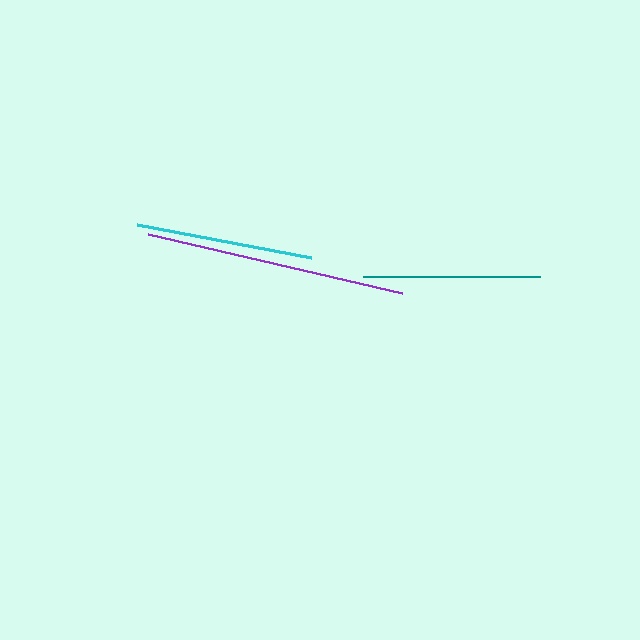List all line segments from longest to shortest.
From longest to shortest: purple, teal, cyan.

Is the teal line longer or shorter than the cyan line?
The teal line is longer than the cyan line.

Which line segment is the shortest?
The cyan line is the shortest at approximately 177 pixels.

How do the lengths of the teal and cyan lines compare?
The teal and cyan lines are approximately the same length.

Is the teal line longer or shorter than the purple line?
The purple line is longer than the teal line.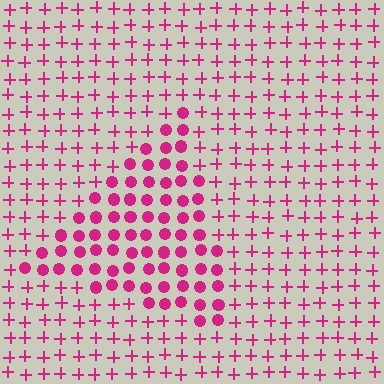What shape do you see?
I see a triangle.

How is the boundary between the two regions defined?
The boundary is defined by a change in element shape: circles inside vs. plus signs outside. All elements share the same color and spacing.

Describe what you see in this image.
The image is filled with small magenta elements arranged in a uniform grid. A triangle-shaped region contains circles, while the surrounding area contains plus signs. The boundary is defined purely by the change in element shape.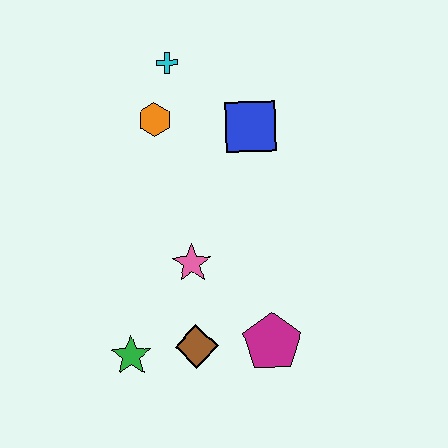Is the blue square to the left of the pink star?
No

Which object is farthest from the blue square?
The green star is farthest from the blue square.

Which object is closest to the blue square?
The orange hexagon is closest to the blue square.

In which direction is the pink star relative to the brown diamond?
The pink star is above the brown diamond.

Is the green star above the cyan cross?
No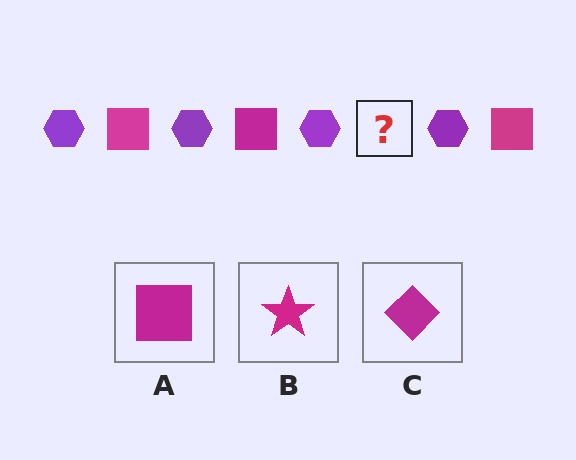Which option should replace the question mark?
Option A.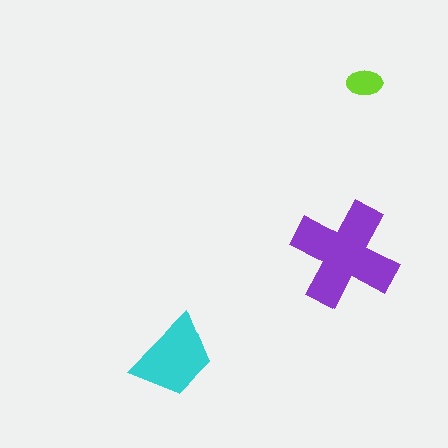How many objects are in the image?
There are 3 objects in the image.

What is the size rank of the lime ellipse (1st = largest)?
3rd.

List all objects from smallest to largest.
The lime ellipse, the cyan trapezoid, the purple cross.